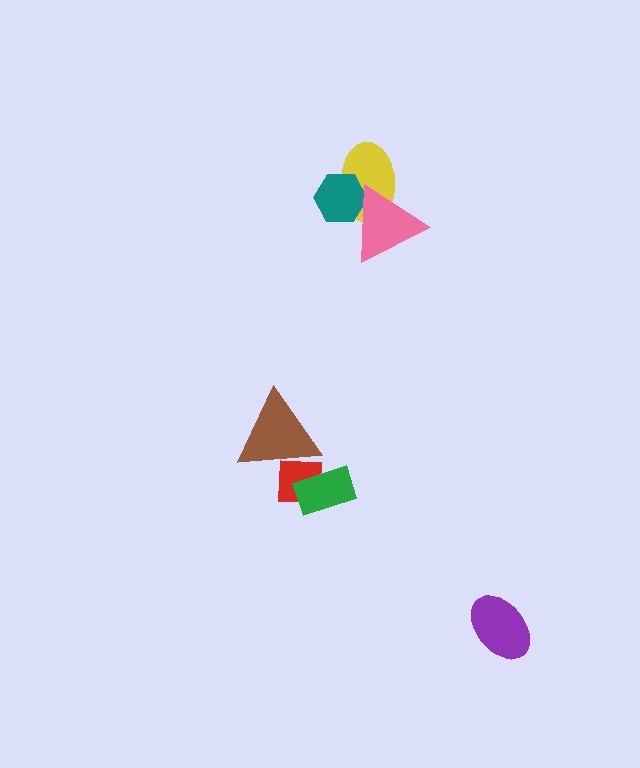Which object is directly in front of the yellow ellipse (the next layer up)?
The teal hexagon is directly in front of the yellow ellipse.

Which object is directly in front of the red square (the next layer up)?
The brown triangle is directly in front of the red square.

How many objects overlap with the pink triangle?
2 objects overlap with the pink triangle.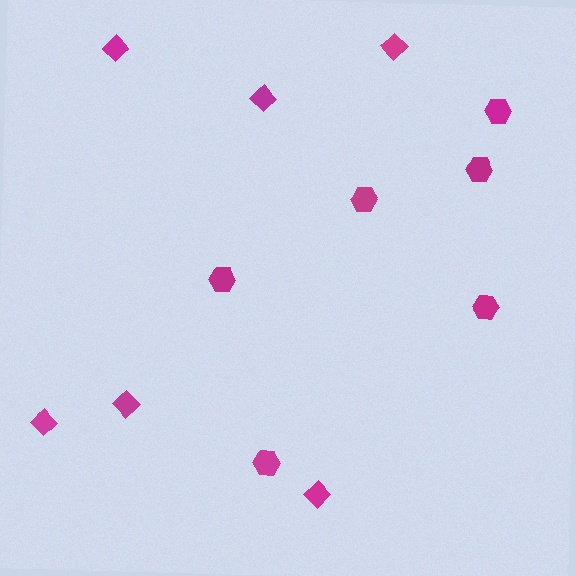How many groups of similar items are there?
There are 2 groups: one group of diamonds (6) and one group of hexagons (6).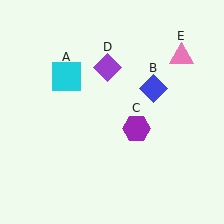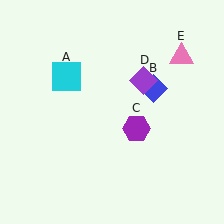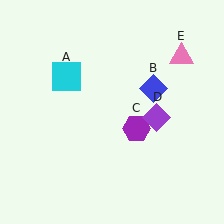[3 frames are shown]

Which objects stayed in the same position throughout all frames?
Cyan square (object A) and blue diamond (object B) and purple hexagon (object C) and pink triangle (object E) remained stationary.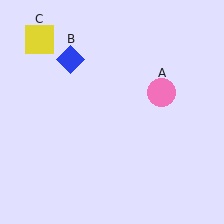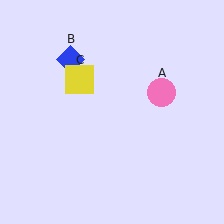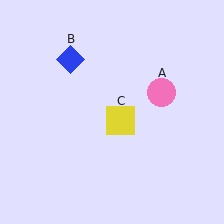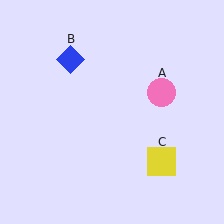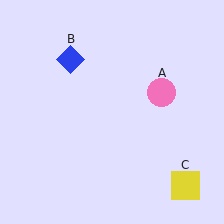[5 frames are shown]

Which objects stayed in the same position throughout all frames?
Pink circle (object A) and blue diamond (object B) remained stationary.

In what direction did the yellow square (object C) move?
The yellow square (object C) moved down and to the right.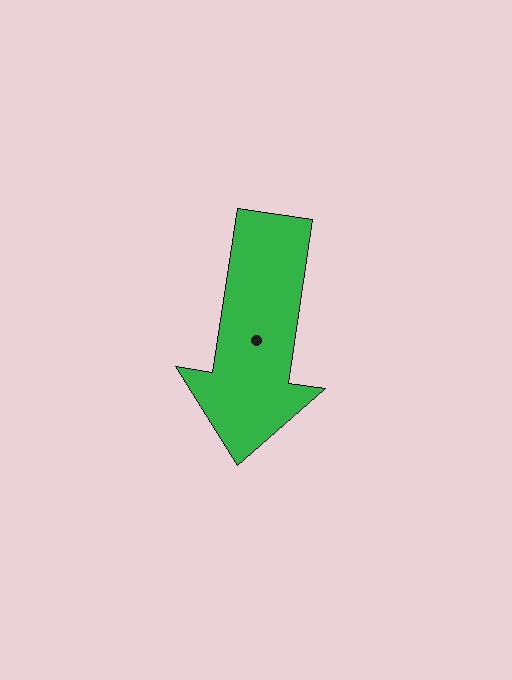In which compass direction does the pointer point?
South.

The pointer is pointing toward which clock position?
Roughly 6 o'clock.